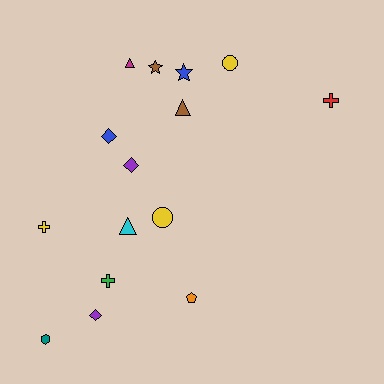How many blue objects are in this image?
There are 2 blue objects.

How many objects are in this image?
There are 15 objects.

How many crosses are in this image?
There are 3 crosses.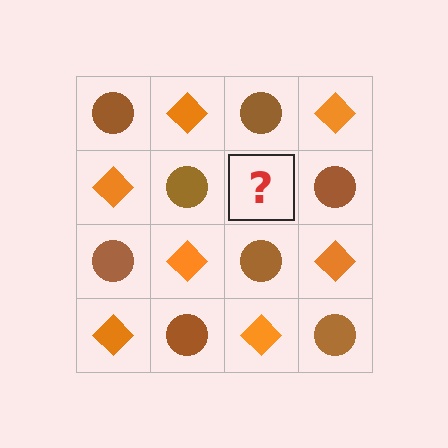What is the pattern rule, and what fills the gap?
The rule is that it alternates brown circle and orange diamond in a checkerboard pattern. The gap should be filled with an orange diamond.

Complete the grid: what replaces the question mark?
The question mark should be replaced with an orange diamond.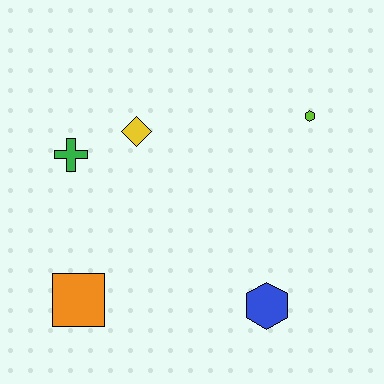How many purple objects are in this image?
There are no purple objects.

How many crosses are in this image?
There is 1 cross.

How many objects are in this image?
There are 5 objects.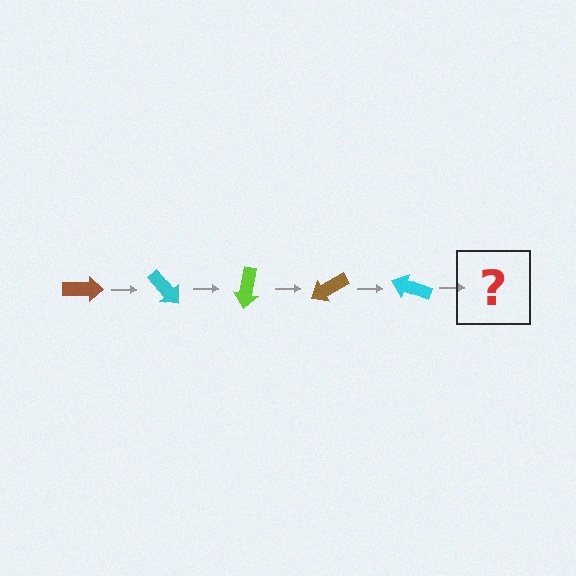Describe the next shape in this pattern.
It should be a lime arrow, rotated 250 degrees from the start.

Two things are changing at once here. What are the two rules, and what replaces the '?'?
The two rules are that it rotates 50 degrees each step and the color cycles through brown, cyan, and lime. The '?' should be a lime arrow, rotated 250 degrees from the start.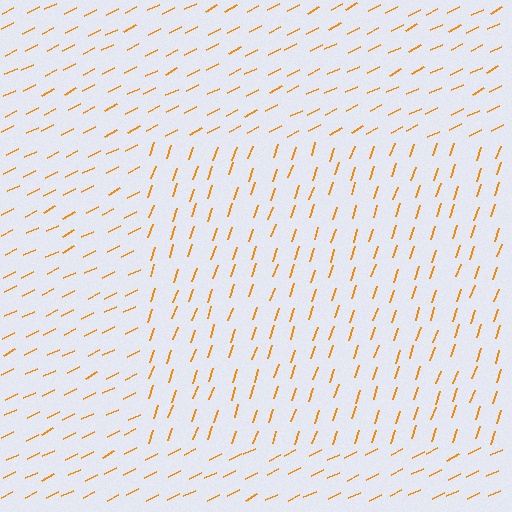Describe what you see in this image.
The image is filled with small orange line segments. A rectangle region in the image has lines oriented differently from the surrounding lines, creating a visible texture boundary.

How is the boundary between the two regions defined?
The boundary is defined purely by a change in line orientation (approximately 45 degrees difference). All lines are the same color and thickness.